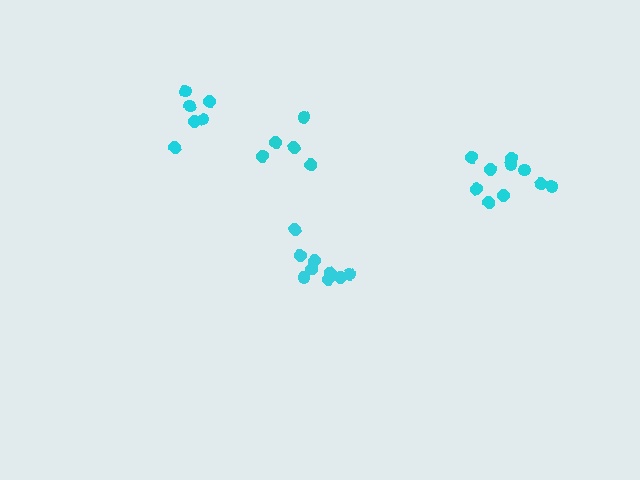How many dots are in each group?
Group 1: 10 dots, Group 2: 6 dots, Group 3: 9 dots, Group 4: 5 dots (30 total).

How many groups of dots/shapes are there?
There are 4 groups.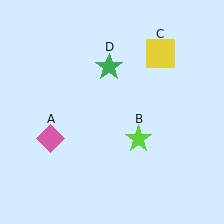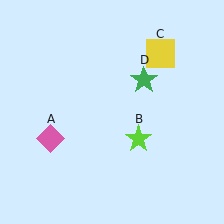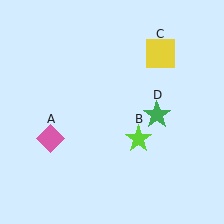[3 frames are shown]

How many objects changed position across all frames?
1 object changed position: green star (object D).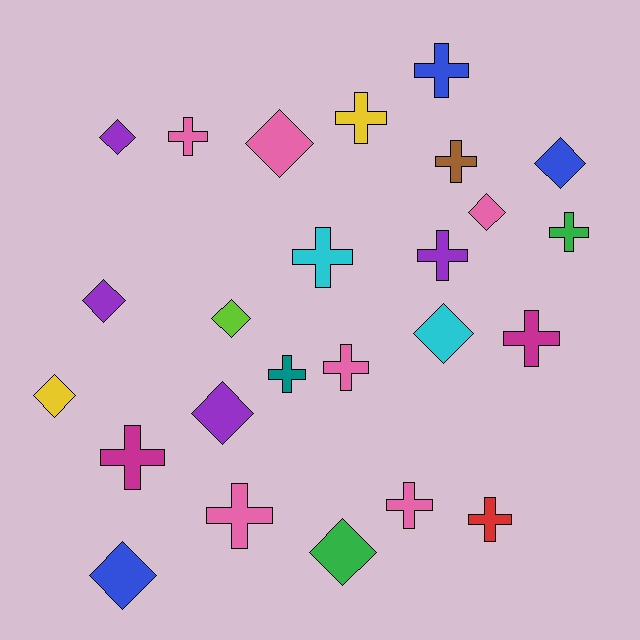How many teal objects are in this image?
There is 1 teal object.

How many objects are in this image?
There are 25 objects.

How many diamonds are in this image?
There are 11 diamonds.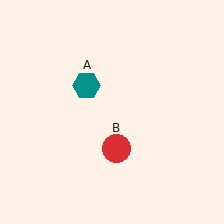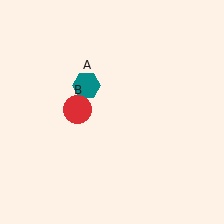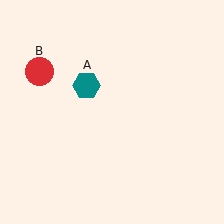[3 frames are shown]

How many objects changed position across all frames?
1 object changed position: red circle (object B).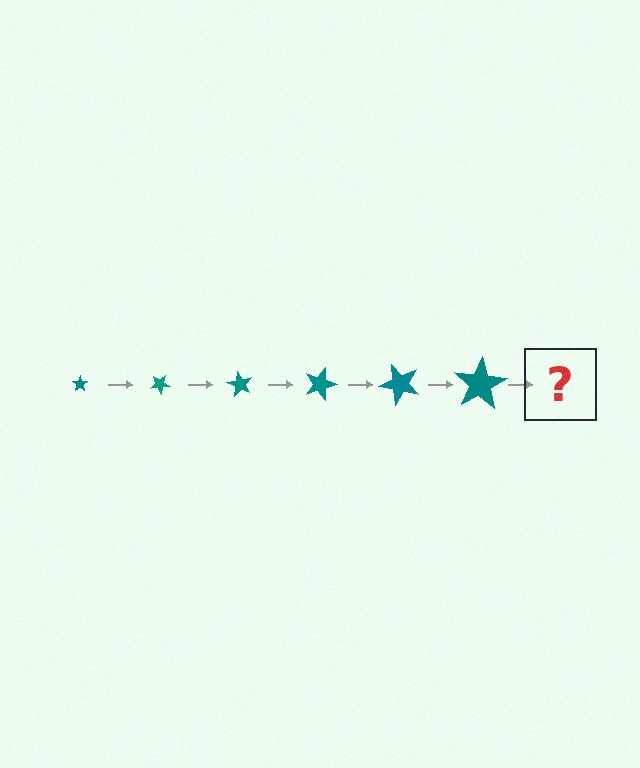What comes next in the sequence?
The next element should be a star, larger than the previous one and rotated 180 degrees from the start.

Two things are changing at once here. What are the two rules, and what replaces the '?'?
The two rules are that the star grows larger each step and it rotates 30 degrees each step. The '?' should be a star, larger than the previous one and rotated 180 degrees from the start.